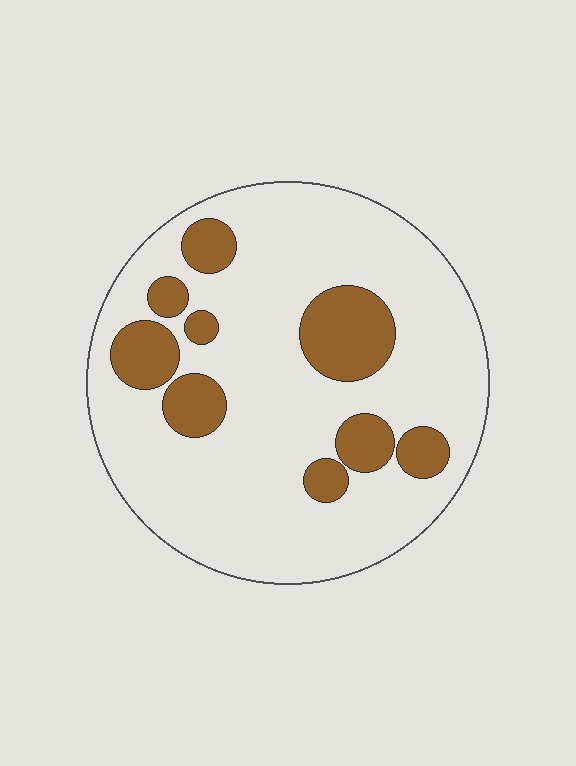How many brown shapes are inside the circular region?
9.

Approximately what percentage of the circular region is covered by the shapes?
Approximately 20%.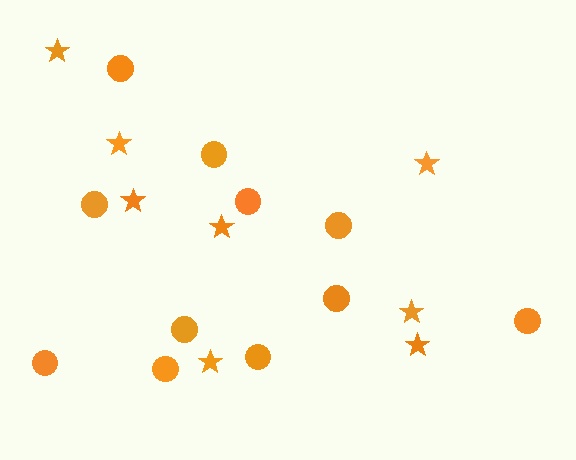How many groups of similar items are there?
There are 2 groups: one group of circles (11) and one group of stars (8).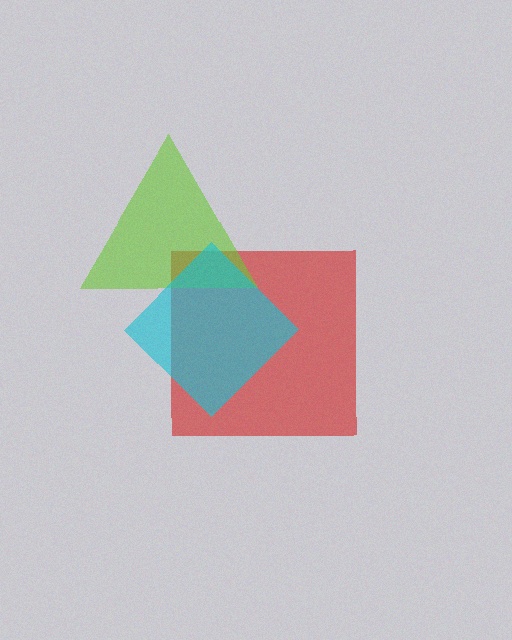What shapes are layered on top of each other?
The layered shapes are: a red square, a lime triangle, a cyan diamond.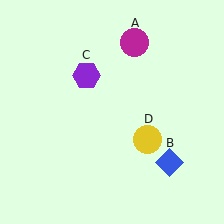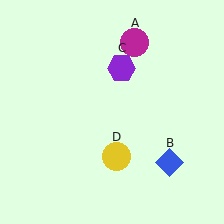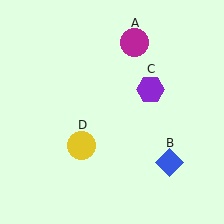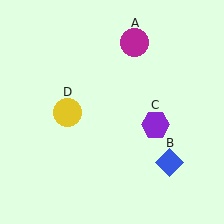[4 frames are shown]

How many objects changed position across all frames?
2 objects changed position: purple hexagon (object C), yellow circle (object D).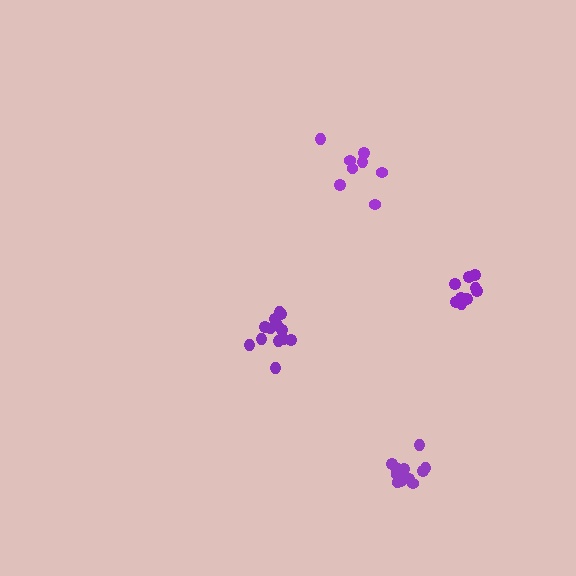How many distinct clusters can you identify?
There are 4 distinct clusters.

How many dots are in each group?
Group 1: 9 dots, Group 2: 8 dots, Group 3: 12 dots, Group 4: 13 dots (42 total).